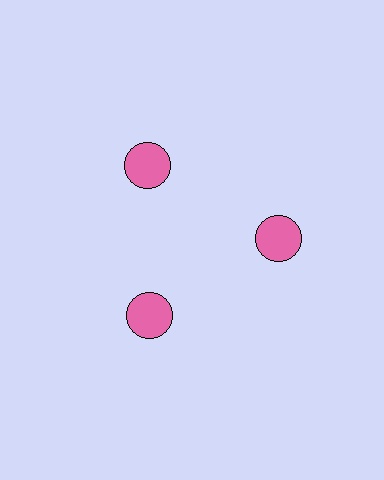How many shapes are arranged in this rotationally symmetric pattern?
There are 3 shapes, arranged in 3 groups of 1.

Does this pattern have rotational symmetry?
Yes, this pattern has 3-fold rotational symmetry. It looks the same after rotating 120 degrees around the center.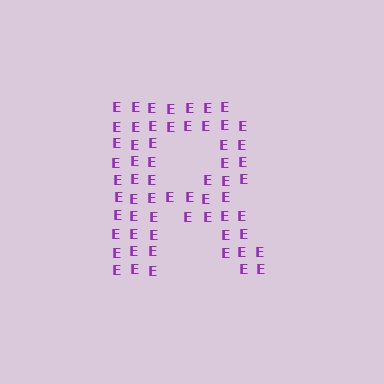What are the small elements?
The small elements are letter E's.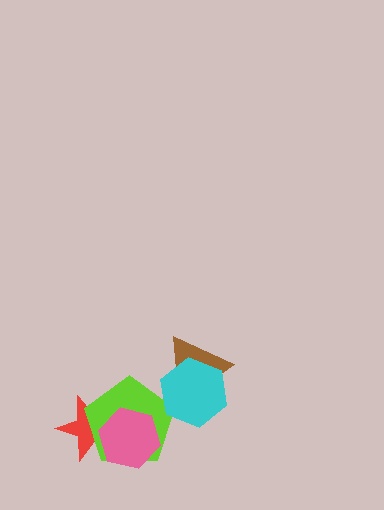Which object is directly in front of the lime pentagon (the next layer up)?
The cyan hexagon is directly in front of the lime pentagon.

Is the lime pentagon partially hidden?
Yes, it is partially covered by another shape.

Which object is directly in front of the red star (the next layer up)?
The lime pentagon is directly in front of the red star.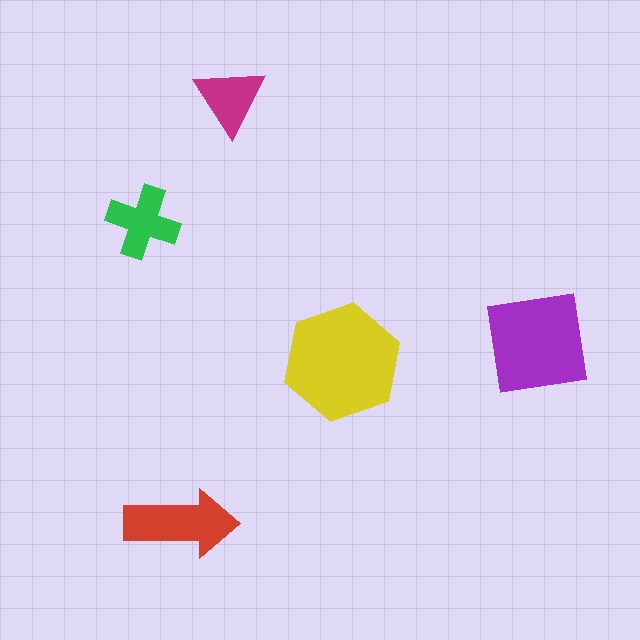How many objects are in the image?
There are 5 objects in the image.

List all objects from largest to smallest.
The yellow hexagon, the purple square, the red arrow, the green cross, the magenta triangle.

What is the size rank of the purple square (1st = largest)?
2nd.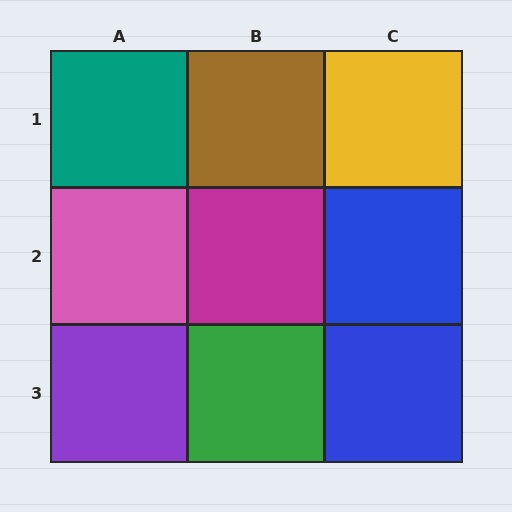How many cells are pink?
1 cell is pink.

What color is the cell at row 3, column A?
Purple.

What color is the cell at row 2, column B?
Magenta.